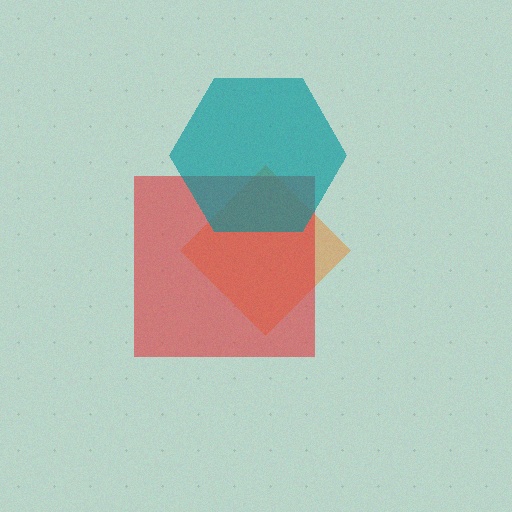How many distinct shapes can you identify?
There are 3 distinct shapes: an orange diamond, a red square, a teal hexagon.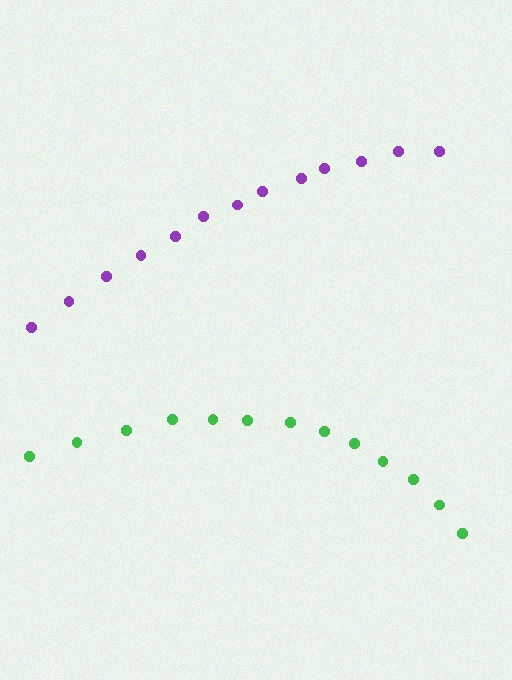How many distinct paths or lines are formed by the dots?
There are 2 distinct paths.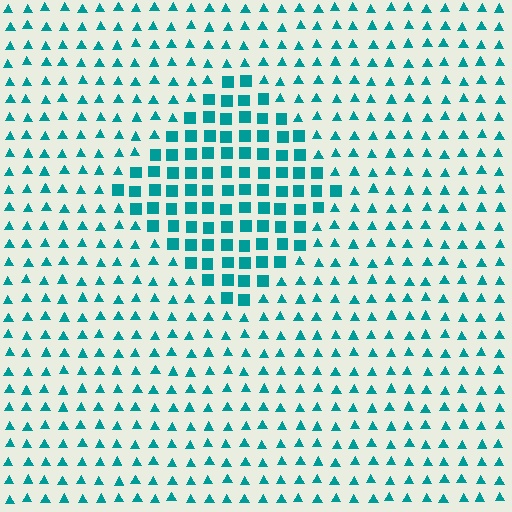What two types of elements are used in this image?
The image uses squares inside the diamond region and triangles outside it.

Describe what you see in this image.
The image is filled with small teal elements arranged in a uniform grid. A diamond-shaped region contains squares, while the surrounding area contains triangles. The boundary is defined purely by the change in element shape.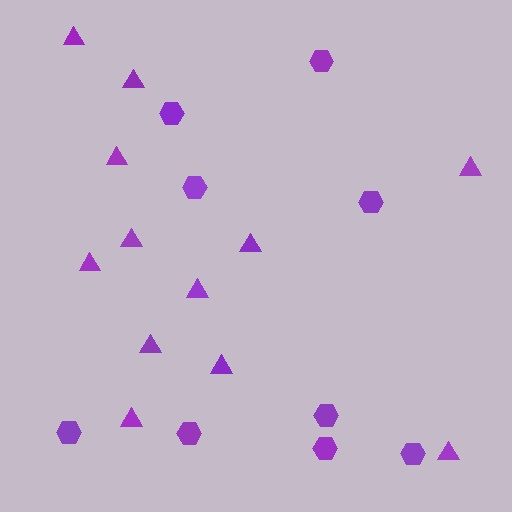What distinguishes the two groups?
There are 2 groups: one group of triangles (12) and one group of hexagons (9).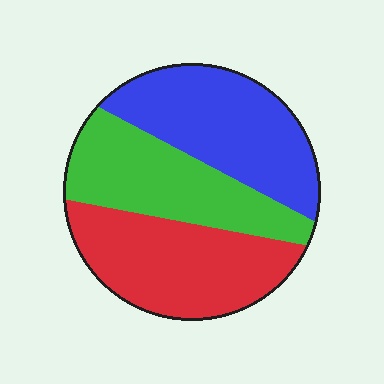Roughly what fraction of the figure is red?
Red takes up about one third (1/3) of the figure.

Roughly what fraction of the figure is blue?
Blue takes up about one third (1/3) of the figure.